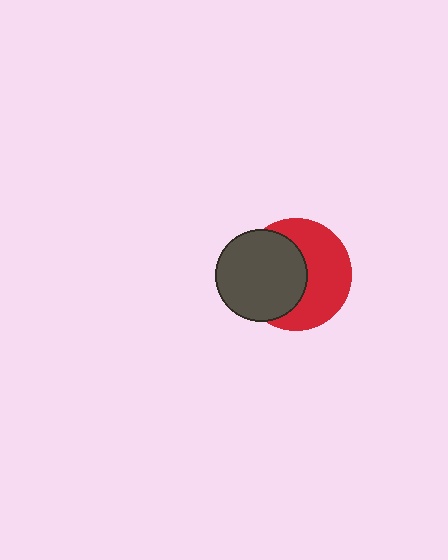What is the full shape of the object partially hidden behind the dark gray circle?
The partially hidden object is a red circle.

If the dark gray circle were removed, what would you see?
You would see the complete red circle.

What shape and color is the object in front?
The object in front is a dark gray circle.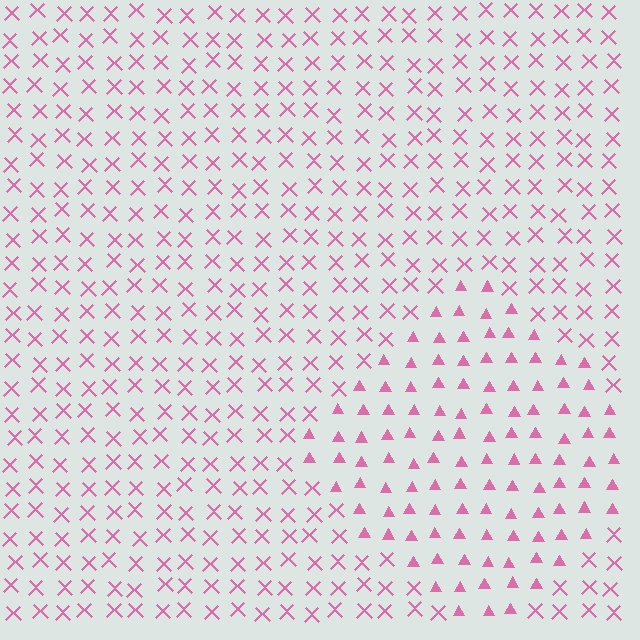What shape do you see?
I see a diamond.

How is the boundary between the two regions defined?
The boundary is defined by a change in element shape: triangles inside vs. X marks outside. All elements share the same color and spacing.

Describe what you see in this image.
The image is filled with small pink elements arranged in a uniform grid. A diamond-shaped region contains triangles, while the surrounding area contains X marks. The boundary is defined purely by the change in element shape.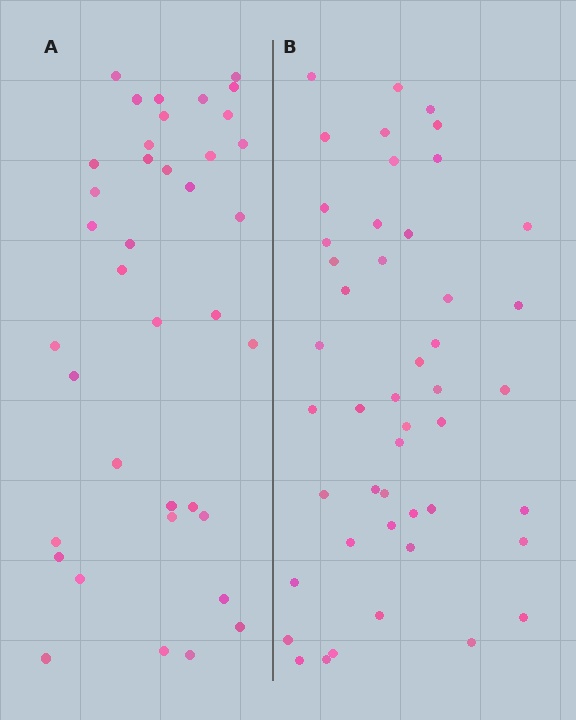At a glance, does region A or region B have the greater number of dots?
Region B (the right region) has more dots.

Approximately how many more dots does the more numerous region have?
Region B has roughly 8 or so more dots than region A.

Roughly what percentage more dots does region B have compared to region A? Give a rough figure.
About 25% more.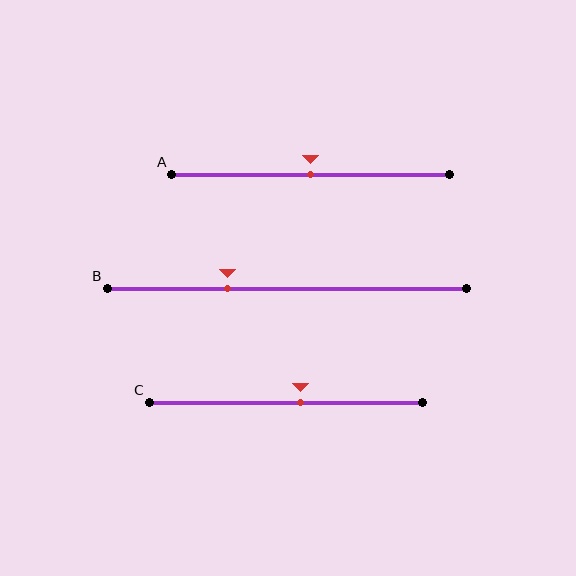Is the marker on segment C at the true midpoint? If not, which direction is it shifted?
No, the marker on segment C is shifted to the right by about 6% of the segment length.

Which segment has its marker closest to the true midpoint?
Segment A has its marker closest to the true midpoint.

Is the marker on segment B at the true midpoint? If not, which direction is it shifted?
No, the marker on segment B is shifted to the left by about 16% of the segment length.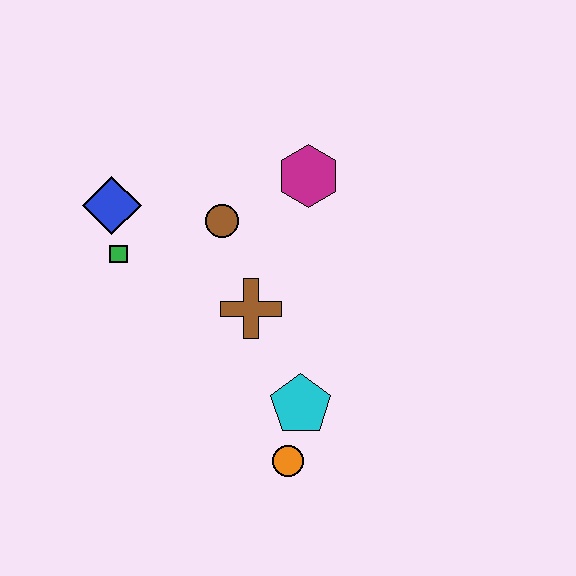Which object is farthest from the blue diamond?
The orange circle is farthest from the blue diamond.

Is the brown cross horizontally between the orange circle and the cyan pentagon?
No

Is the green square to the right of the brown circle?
No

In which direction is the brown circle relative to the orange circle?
The brown circle is above the orange circle.